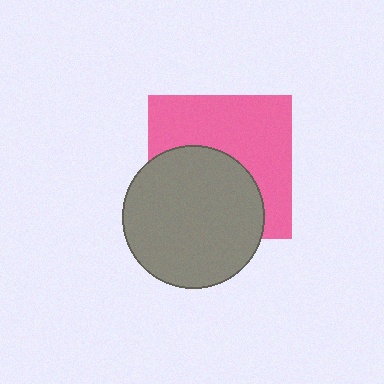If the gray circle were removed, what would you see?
You would see the complete pink square.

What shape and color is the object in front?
The object in front is a gray circle.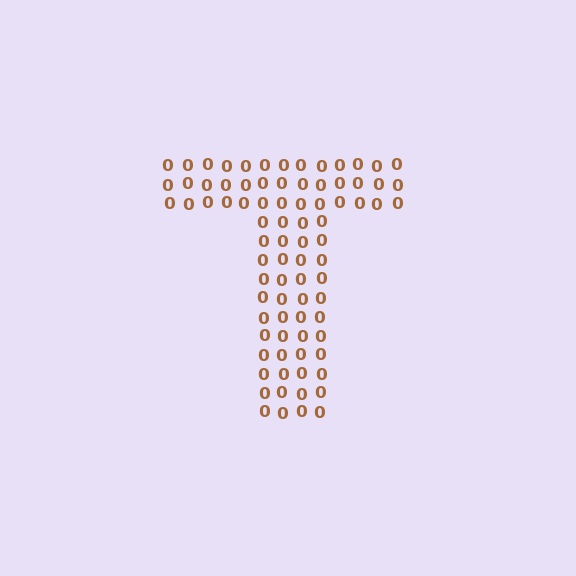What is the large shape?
The large shape is the letter T.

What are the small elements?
The small elements are digit 0's.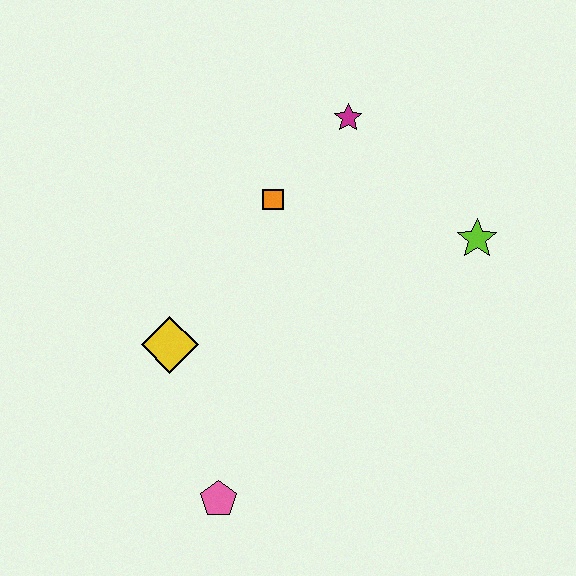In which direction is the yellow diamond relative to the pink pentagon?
The yellow diamond is above the pink pentagon.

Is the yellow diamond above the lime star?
No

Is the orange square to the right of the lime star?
No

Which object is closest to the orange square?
The magenta star is closest to the orange square.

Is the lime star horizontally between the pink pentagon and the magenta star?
No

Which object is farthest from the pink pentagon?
The magenta star is farthest from the pink pentagon.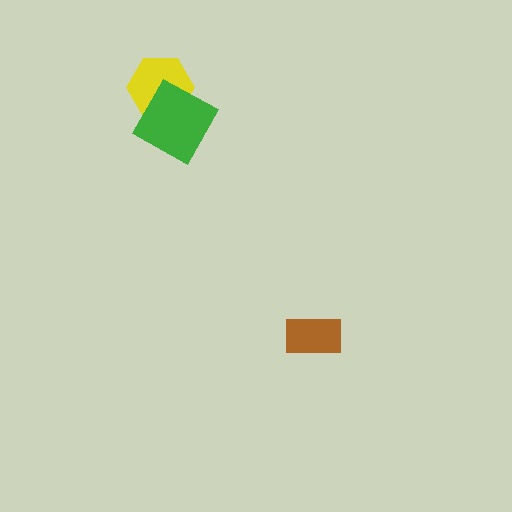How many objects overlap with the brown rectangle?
0 objects overlap with the brown rectangle.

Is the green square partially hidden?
No, no other shape covers it.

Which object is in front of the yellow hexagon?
The green square is in front of the yellow hexagon.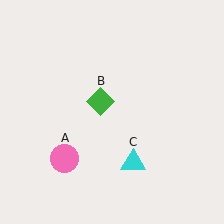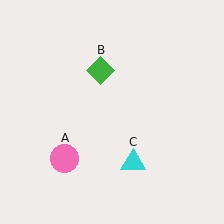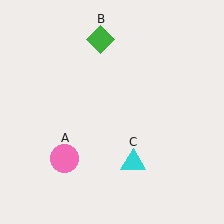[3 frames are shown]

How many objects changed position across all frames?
1 object changed position: green diamond (object B).